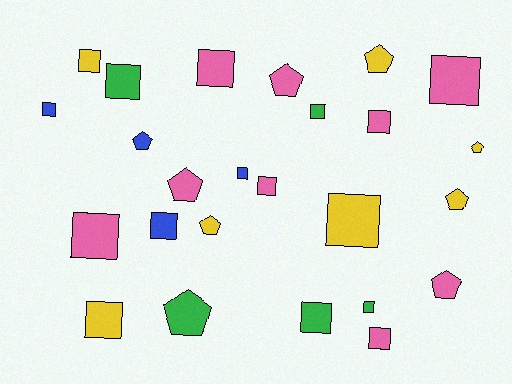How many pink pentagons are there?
There are 3 pink pentagons.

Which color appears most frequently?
Pink, with 9 objects.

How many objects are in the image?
There are 25 objects.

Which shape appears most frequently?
Square, with 16 objects.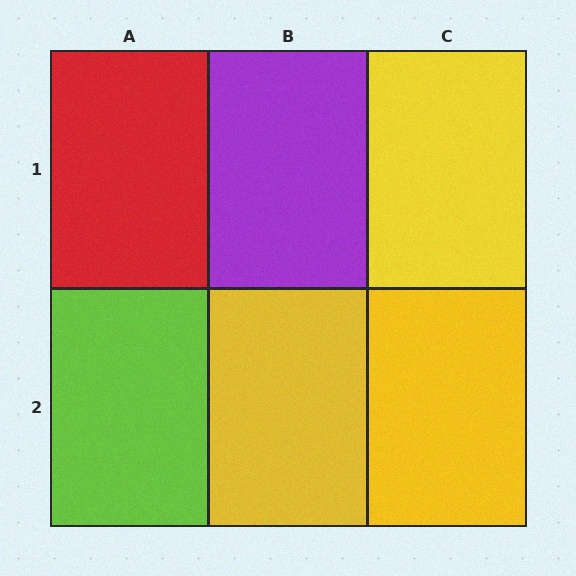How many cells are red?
1 cell is red.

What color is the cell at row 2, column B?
Yellow.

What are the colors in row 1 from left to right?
Red, purple, yellow.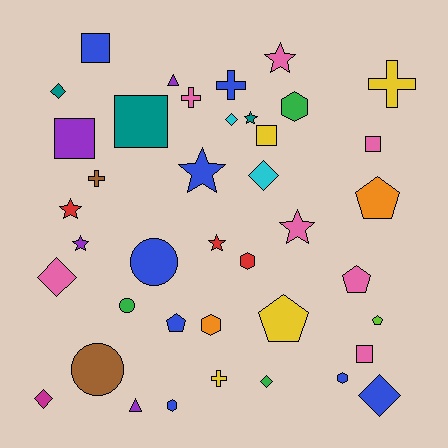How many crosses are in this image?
There are 5 crosses.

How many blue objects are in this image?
There are 8 blue objects.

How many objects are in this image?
There are 40 objects.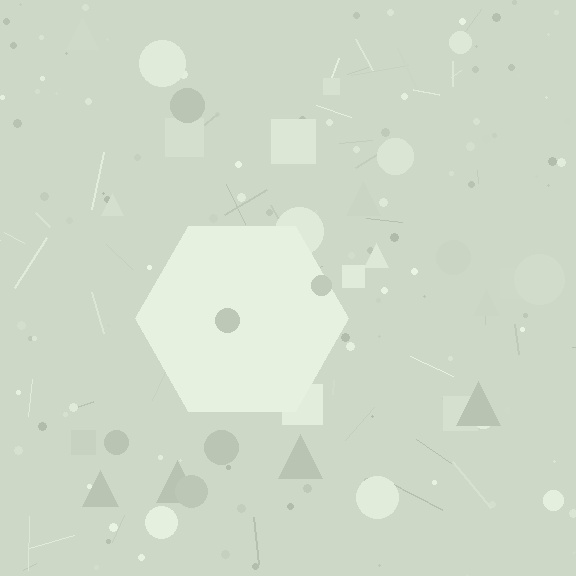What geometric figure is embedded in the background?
A hexagon is embedded in the background.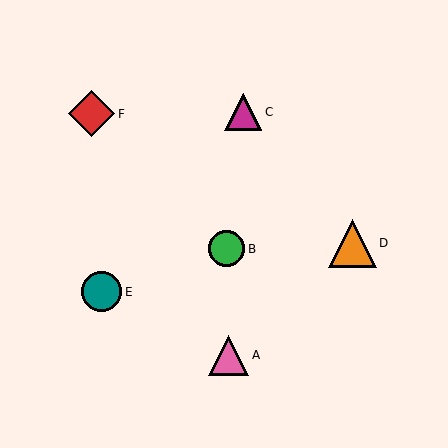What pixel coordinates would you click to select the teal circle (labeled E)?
Click at (102, 292) to select the teal circle E.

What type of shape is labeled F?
Shape F is a red diamond.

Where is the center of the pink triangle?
The center of the pink triangle is at (229, 355).